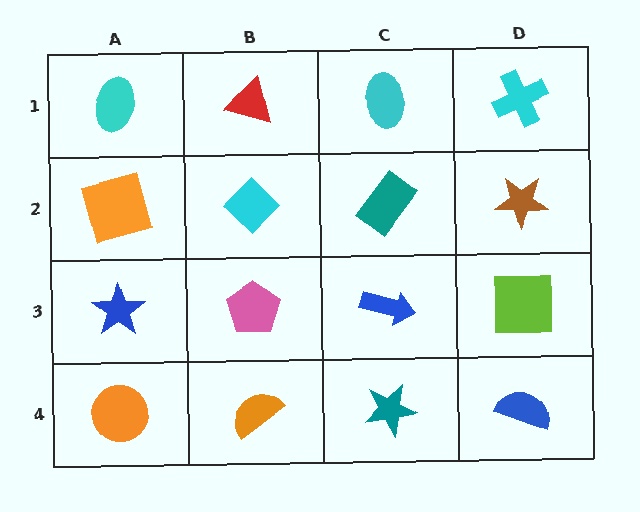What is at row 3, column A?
A blue star.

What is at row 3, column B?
A pink pentagon.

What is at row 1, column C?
A cyan ellipse.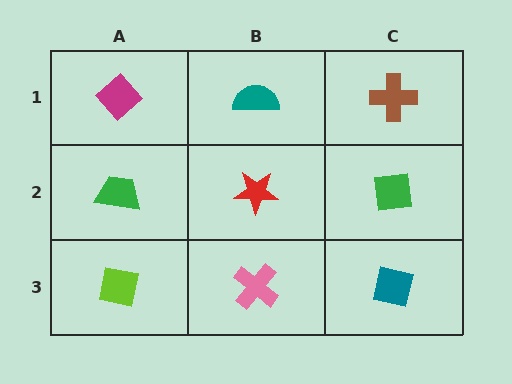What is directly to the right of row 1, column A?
A teal semicircle.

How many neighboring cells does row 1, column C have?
2.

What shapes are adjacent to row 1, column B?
A red star (row 2, column B), a magenta diamond (row 1, column A), a brown cross (row 1, column C).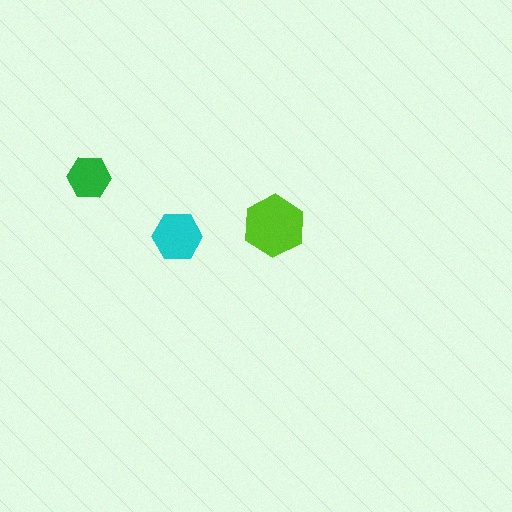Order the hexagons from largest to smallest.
the lime one, the cyan one, the green one.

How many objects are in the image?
There are 3 objects in the image.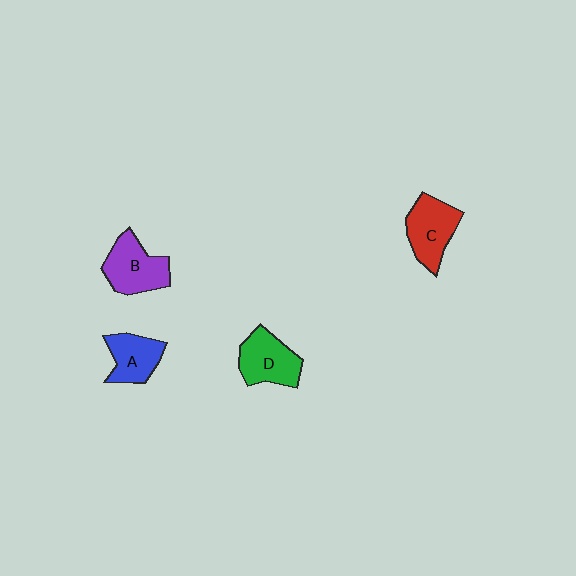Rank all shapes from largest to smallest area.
From largest to smallest: B (purple), C (red), D (green), A (blue).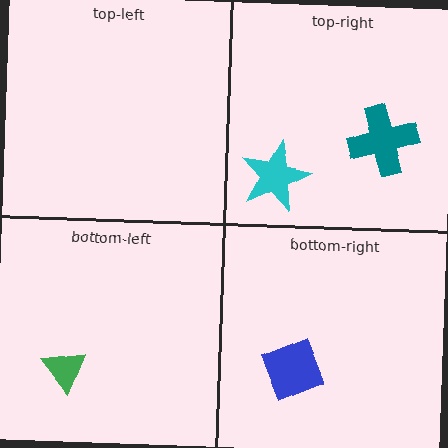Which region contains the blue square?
The bottom-right region.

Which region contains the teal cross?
The top-right region.